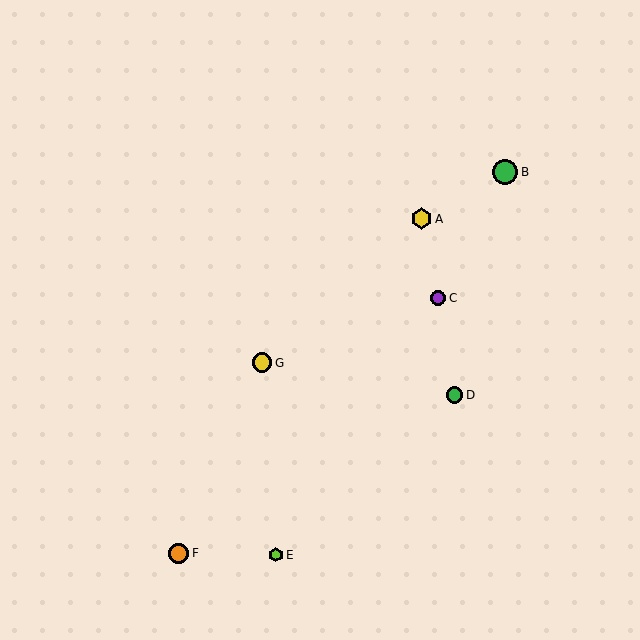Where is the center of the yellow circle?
The center of the yellow circle is at (262, 363).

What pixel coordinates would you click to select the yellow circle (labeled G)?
Click at (262, 363) to select the yellow circle G.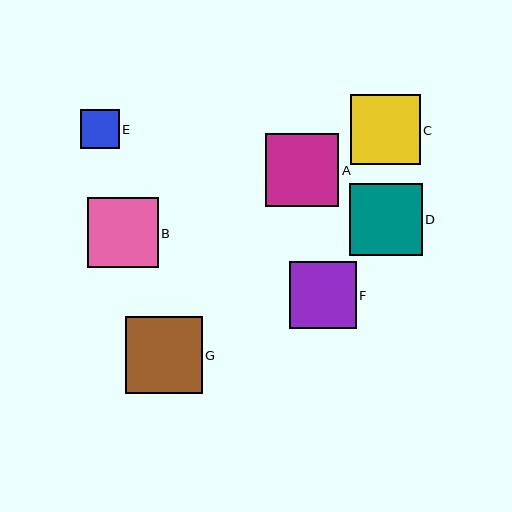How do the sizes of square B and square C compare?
Square B and square C are approximately the same size.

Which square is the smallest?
Square E is the smallest with a size of approximately 39 pixels.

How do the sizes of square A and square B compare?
Square A and square B are approximately the same size.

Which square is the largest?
Square G is the largest with a size of approximately 77 pixels.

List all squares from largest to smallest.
From largest to smallest: G, A, D, B, C, F, E.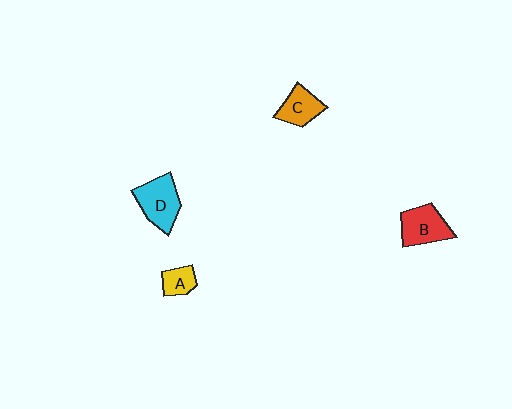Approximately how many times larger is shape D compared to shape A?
Approximately 2.1 times.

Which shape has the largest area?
Shape D (cyan).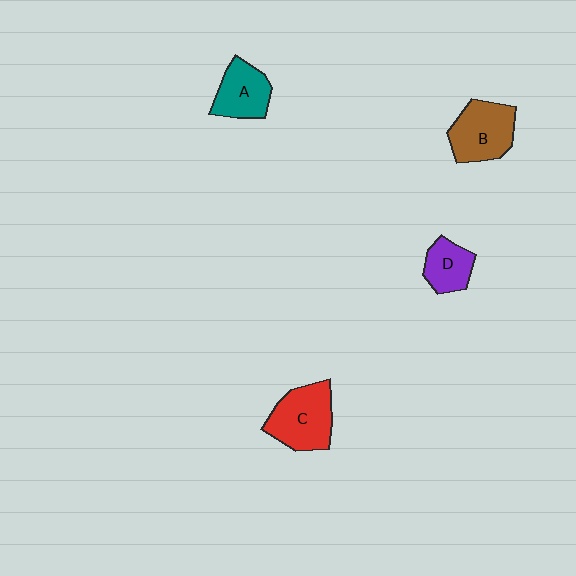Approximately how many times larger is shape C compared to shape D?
Approximately 1.7 times.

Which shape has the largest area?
Shape C (red).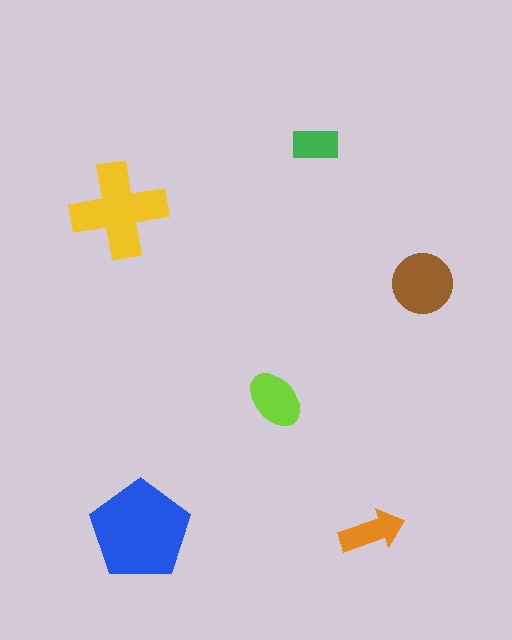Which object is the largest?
The blue pentagon.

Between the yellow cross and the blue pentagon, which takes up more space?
The blue pentagon.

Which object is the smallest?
The green rectangle.